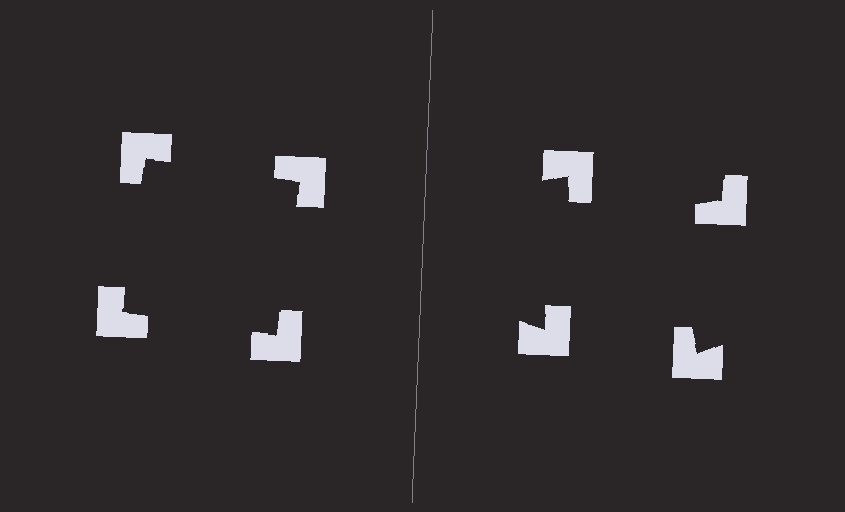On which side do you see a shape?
An illusory square appears on the left side. On the right side the wedge cuts are rotated, so no coherent shape forms.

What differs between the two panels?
The notched squares are positioned identically on both sides; only the wedge orientations differ. On the left they align to a square; on the right they are misaligned.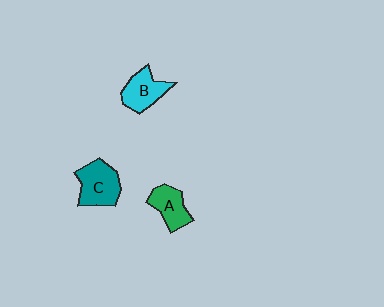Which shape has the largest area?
Shape C (teal).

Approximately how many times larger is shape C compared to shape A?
Approximately 1.4 times.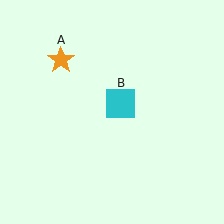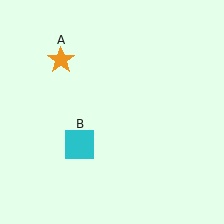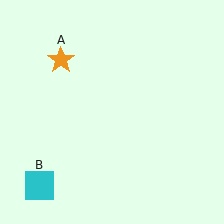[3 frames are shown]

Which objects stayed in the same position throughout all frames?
Orange star (object A) remained stationary.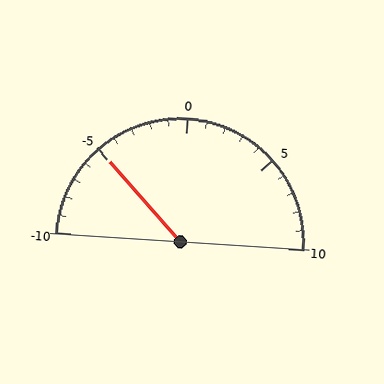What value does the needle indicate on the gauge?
The needle indicates approximately -5.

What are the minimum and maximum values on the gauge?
The gauge ranges from -10 to 10.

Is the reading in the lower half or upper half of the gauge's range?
The reading is in the lower half of the range (-10 to 10).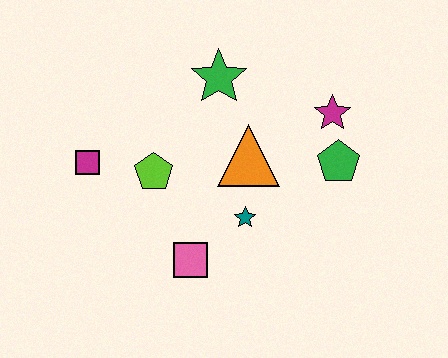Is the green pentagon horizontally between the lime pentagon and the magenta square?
No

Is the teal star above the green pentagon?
No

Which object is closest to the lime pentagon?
The magenta square is closest to the lime pentagon.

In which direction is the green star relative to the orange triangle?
The green star is above the orange triangle.